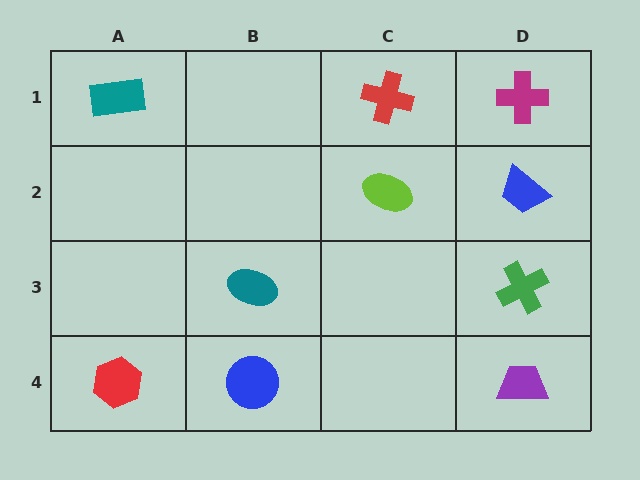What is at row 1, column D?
A magenta cross.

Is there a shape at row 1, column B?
No, that cell is empty.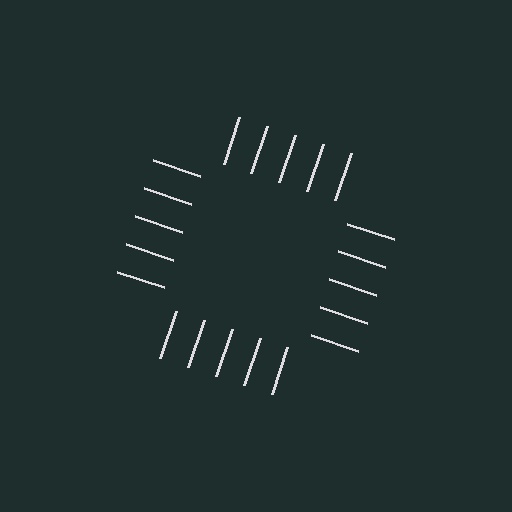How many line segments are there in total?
20 — 5 along each of the 4 edges.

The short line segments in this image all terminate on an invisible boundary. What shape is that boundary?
An illusory square — the line segments terminate on its edges but no continuous stroke is drawn.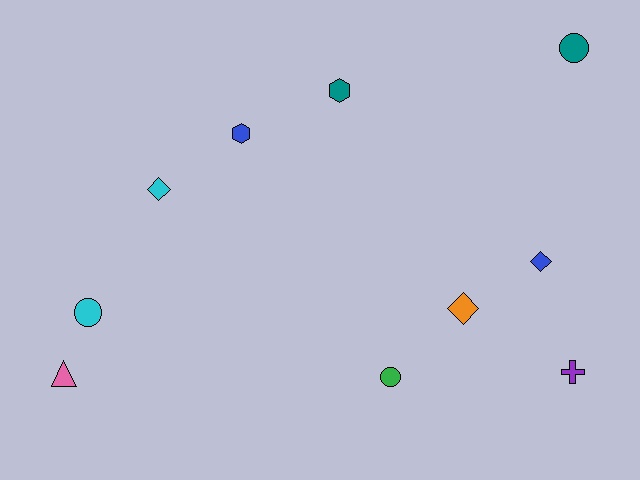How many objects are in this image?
There are 10 objects.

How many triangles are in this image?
There is 1 triangle.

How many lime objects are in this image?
There are no lime objects.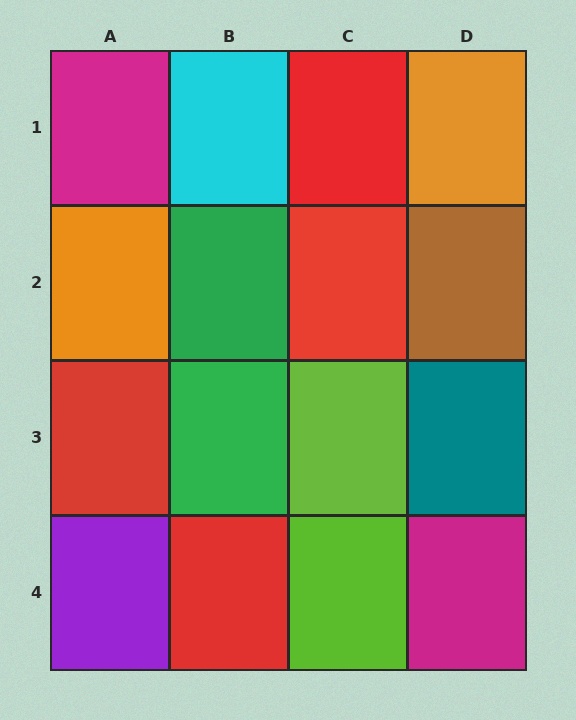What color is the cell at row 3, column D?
Teal.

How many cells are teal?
1 cell is teal.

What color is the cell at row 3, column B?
Green.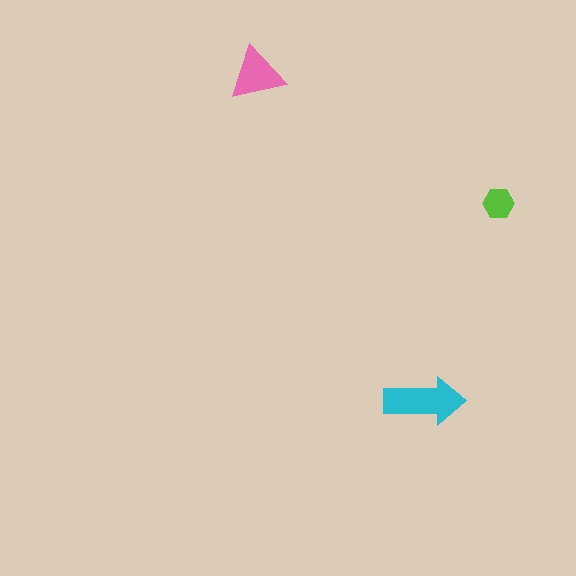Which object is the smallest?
The lime hexagon.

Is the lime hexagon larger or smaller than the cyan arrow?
Smaller.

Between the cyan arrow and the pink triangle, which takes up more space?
The cyan arrow.